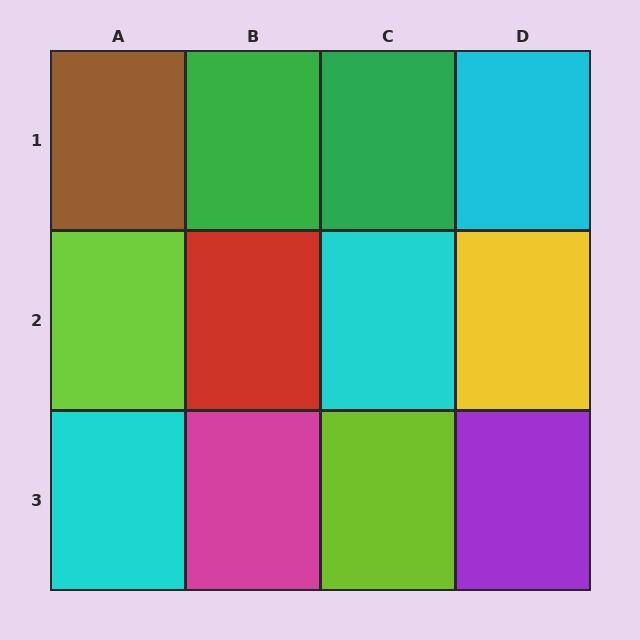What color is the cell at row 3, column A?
Cyan.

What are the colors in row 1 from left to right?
Brown, green, green, cyan.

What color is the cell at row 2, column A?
Lime.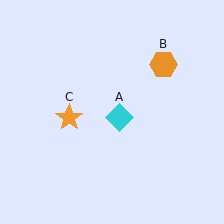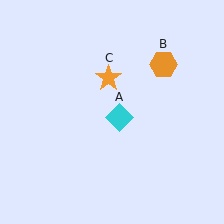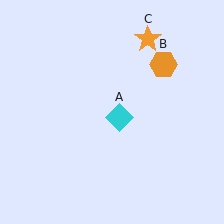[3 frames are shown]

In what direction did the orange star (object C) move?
The orange star (object C) moved up and to the right.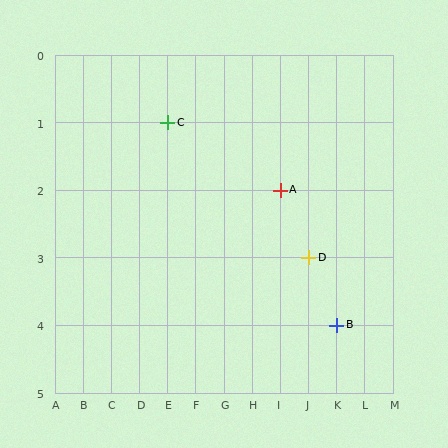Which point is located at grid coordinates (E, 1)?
Point C is at (E, 1).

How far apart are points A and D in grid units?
Points A and D are 1 column and 1 row apart (about 1.4 grid units diagonally).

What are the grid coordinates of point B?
Point B is at grid coordinates (K, 4).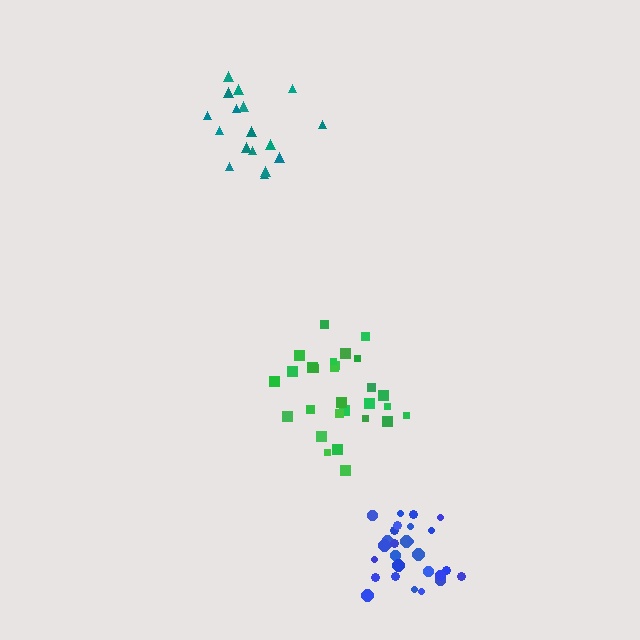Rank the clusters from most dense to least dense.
blue, green, teal.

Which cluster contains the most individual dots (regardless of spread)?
Green (28).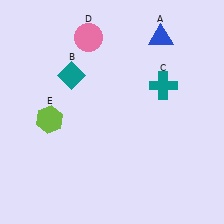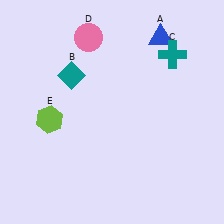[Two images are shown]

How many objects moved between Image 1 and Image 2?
1 object moved between the two images.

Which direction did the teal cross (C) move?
The teal cross (C) moved up.